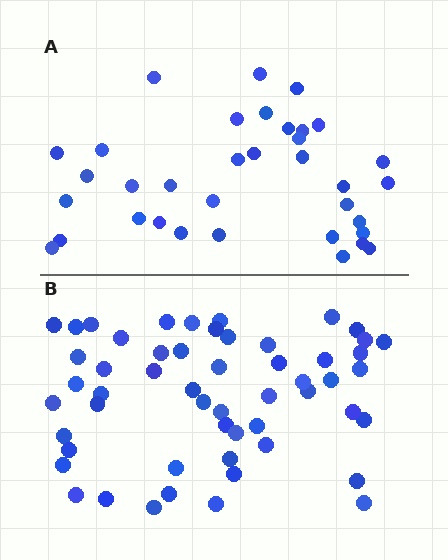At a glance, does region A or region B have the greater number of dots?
Region B (the bottom region) has more dots.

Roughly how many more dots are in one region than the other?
Region B has approximately 20 more dots than region A.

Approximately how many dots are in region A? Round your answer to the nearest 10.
About 40 dots. (The exact count is 35, which rounds to 40.)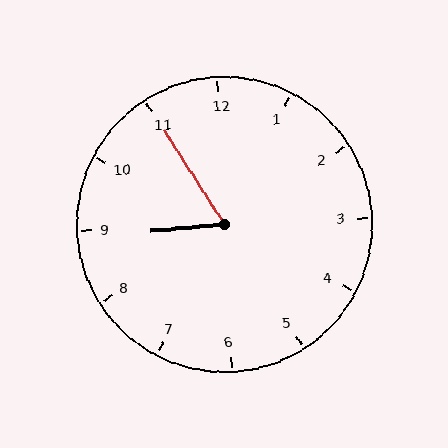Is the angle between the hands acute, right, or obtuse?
It is acute.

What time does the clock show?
8:55.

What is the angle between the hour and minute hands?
Approximately 62 degrees.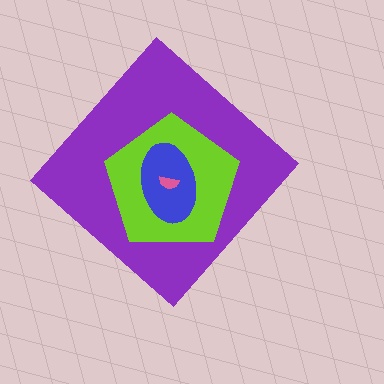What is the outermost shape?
The purple diamond.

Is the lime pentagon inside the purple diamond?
Yes.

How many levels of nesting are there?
4.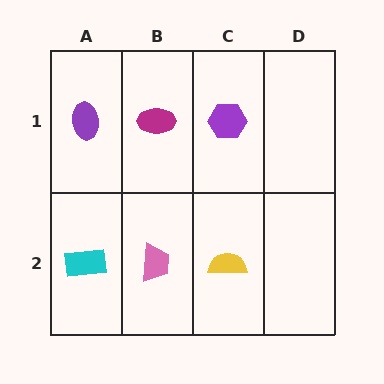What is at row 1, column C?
A purple hexagon.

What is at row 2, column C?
A yellow semicircle.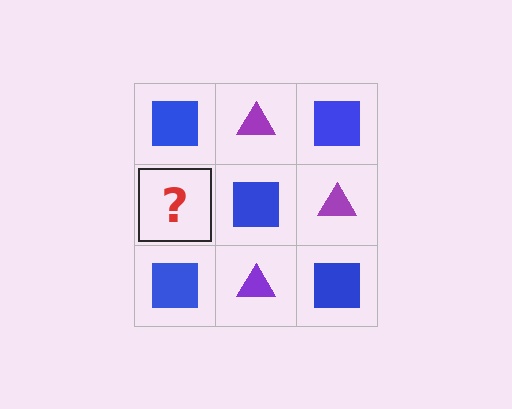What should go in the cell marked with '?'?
The missing cell should contain a purple triangle.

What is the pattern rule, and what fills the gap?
The rule is that it alternates blue square and purple triangle in a checkerboard pattern. The gap should be filled with a purple triangle.